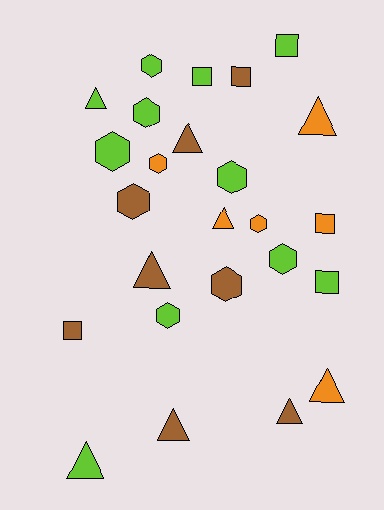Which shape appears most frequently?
Hexagon, with 10 objects.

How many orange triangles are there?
There are 3 orange triangles.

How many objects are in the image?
There are 25 objects.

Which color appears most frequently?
Lime, with 11 objects.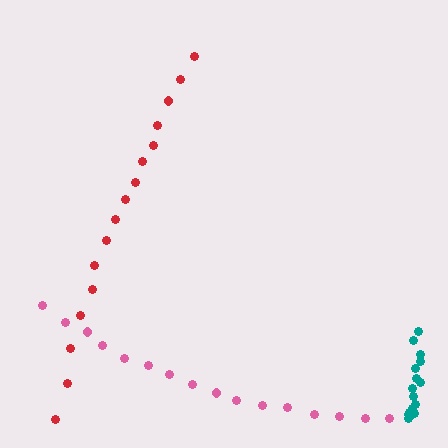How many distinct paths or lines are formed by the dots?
There are 3 distinct paths.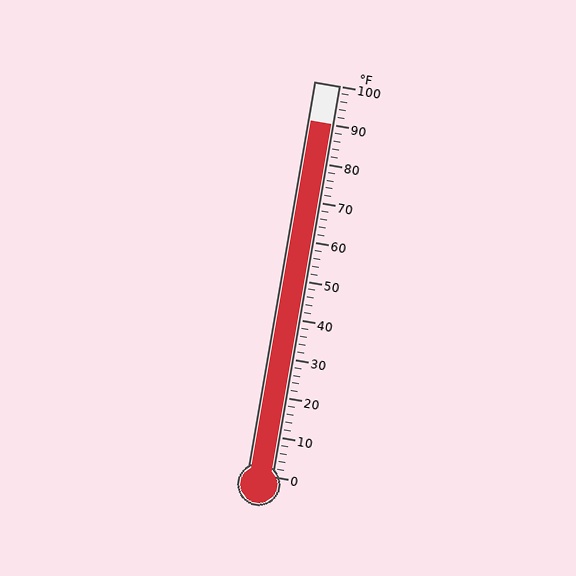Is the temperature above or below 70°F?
The temperature is above 70°F.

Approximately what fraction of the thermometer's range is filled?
The thermometer is filled to approximately 90% of its range.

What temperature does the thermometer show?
The thermometer shows approximately 90°F.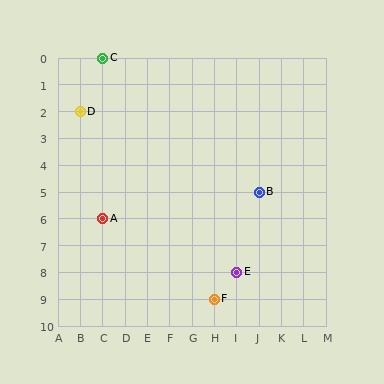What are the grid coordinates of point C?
Point C is at grid coordinates (C, 0).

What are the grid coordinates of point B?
Point B is at grid coordinates (J, 5).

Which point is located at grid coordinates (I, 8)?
Point E is at (I, 8).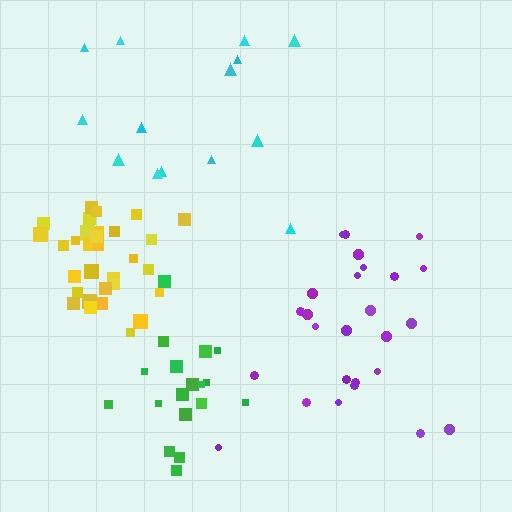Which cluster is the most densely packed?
Yellow.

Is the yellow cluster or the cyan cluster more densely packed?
Yellow.